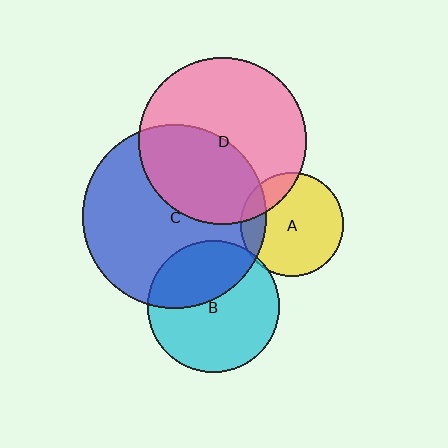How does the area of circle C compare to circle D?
Approximately 1.2 times.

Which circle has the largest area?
Circle C (blue).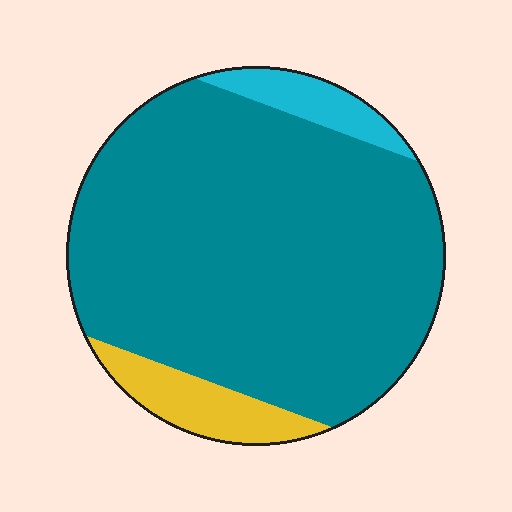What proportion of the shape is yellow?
Yellow covers about 10% of the shape.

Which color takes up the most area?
Teal, at roughly 85%.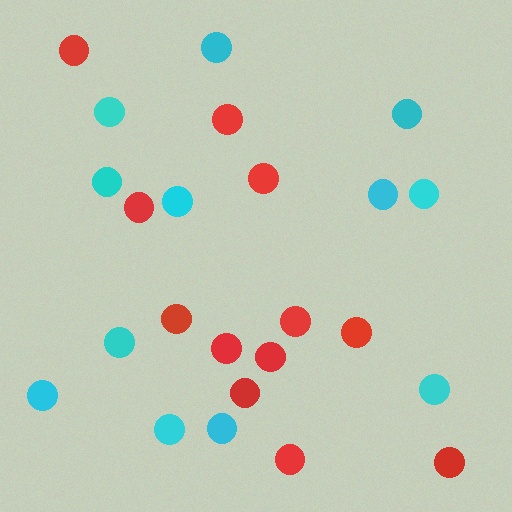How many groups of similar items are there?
There are 2 groups: one group of red circles (12) and one group of cyan circles (12).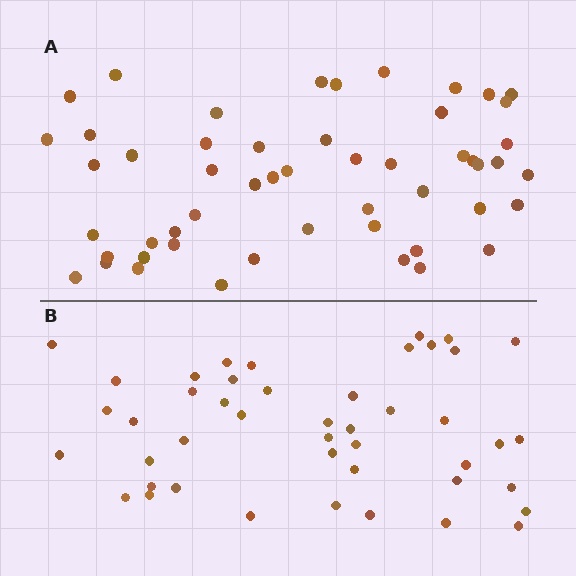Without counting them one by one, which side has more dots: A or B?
Region A (the top region) has more dots.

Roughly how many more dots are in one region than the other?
Region A has roughly 8 or so more dots than region B.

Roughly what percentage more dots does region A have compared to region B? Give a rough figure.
About 15% more.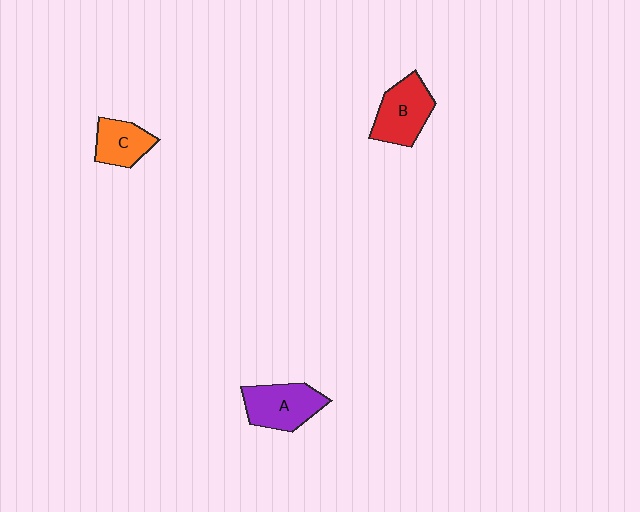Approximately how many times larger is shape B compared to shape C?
Approximately 1.4 times.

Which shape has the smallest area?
Shape C (orange).